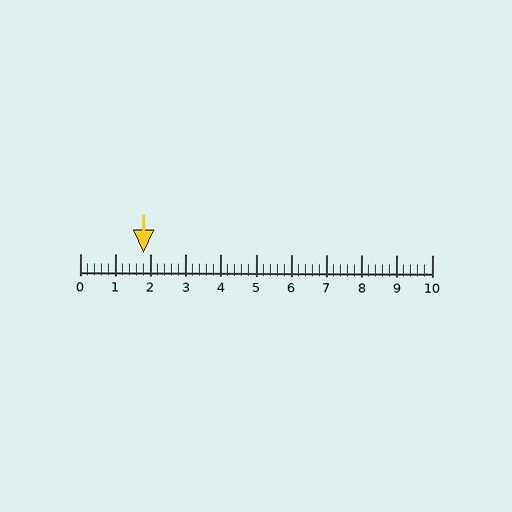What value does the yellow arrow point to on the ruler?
The yellow arrow points to approximately 1.8.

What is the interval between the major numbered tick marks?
The major tick marks are spaced 1 units apart.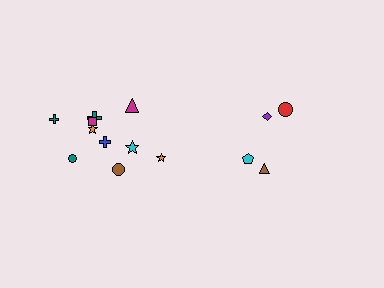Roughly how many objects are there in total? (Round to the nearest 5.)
Roughly 15 objects in total.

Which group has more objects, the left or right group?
The left group.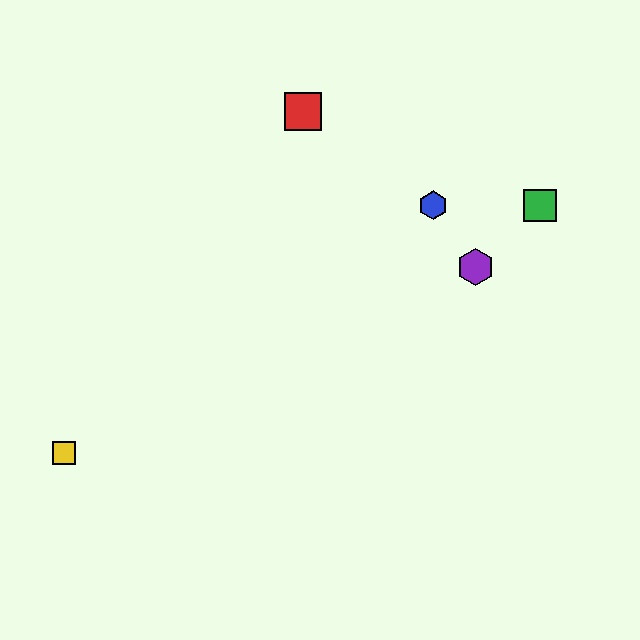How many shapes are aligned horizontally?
2 shapes (the blue hexagon, the green square) are aligned horizontally.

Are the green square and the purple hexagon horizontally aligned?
No, the green square is at y≈205 and the purple hexagon is at y≈267.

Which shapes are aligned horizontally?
The blue hexagon, the green square are aligned horizontally.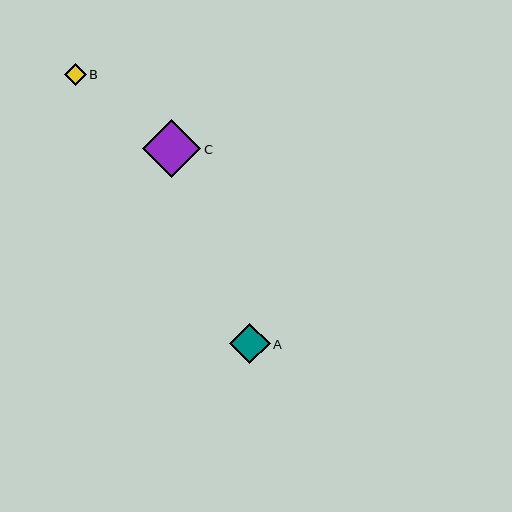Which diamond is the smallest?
Diamond B is the smallest with a size of approximately 22 pixels.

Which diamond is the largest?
Diamond C is the largest with a size of approximately 59 pixels.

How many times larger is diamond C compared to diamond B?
Diamond C is approximately 2.7 times the size of diamond B.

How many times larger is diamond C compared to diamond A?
Diamond C is approximately 1.4 times the size of diamond A.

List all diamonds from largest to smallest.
From largest to smallest: C, A, B.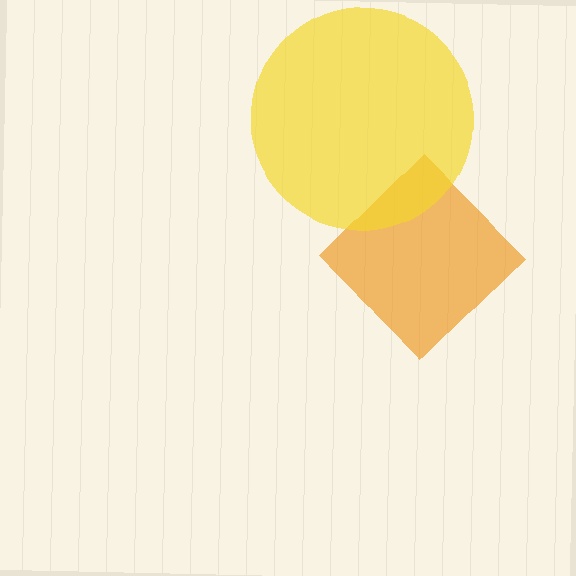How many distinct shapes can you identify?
There are 2 distinct shapes: an orange diamond, a yellow circle.